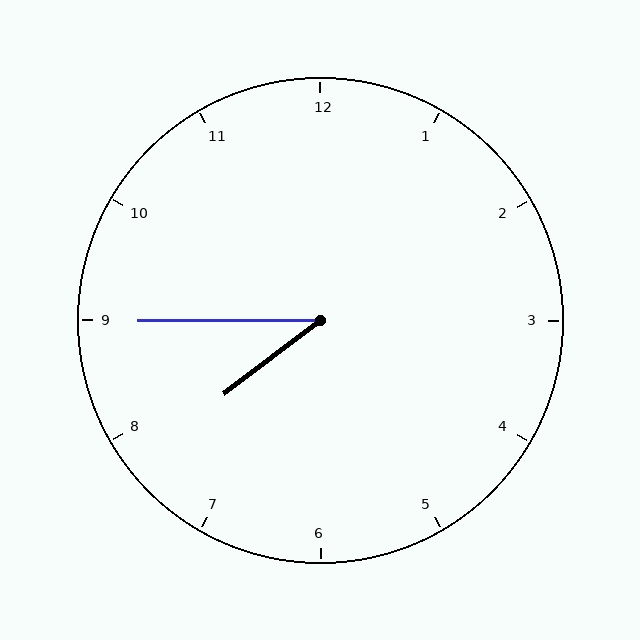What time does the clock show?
7:45.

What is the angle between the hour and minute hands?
Approximately 38 degrees.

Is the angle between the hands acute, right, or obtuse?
It is acute.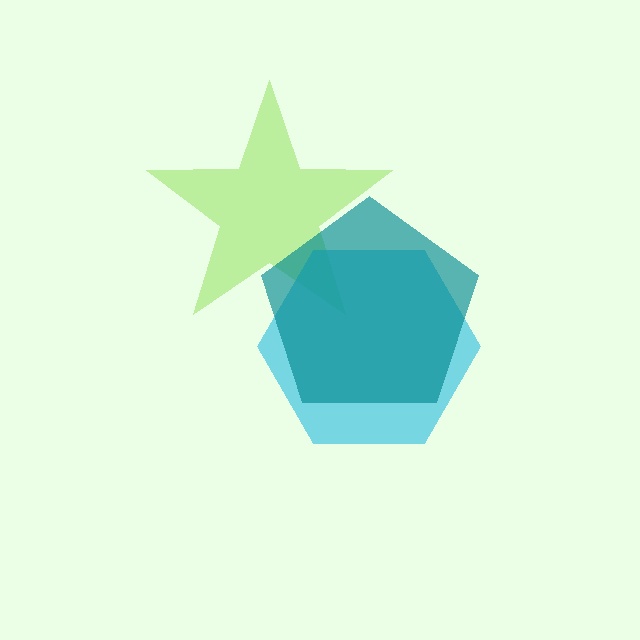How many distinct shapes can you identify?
There are 3 distinct shapes: a lime star, a cyan hexagon, a teal pentagon.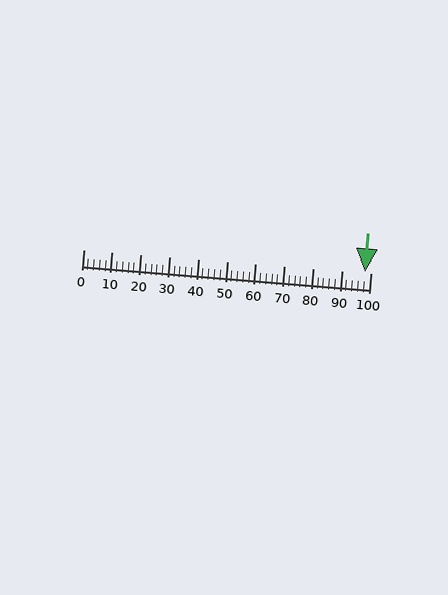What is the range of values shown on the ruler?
The ruler shows values from 0 to 100.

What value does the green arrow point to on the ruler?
The green arrow points to approximately 98.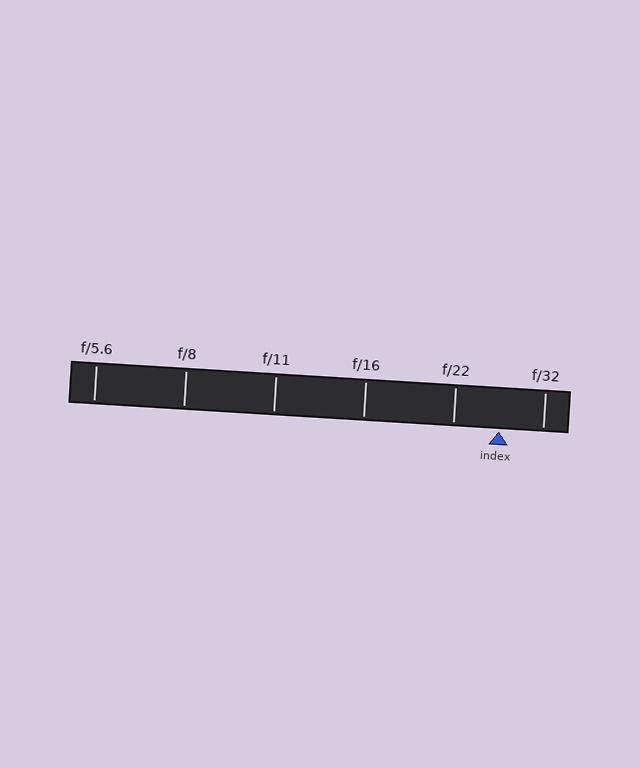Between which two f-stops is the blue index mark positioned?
The index mark is between f/22 and f/32.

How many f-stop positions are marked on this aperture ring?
There are 6 f-stop positions marked.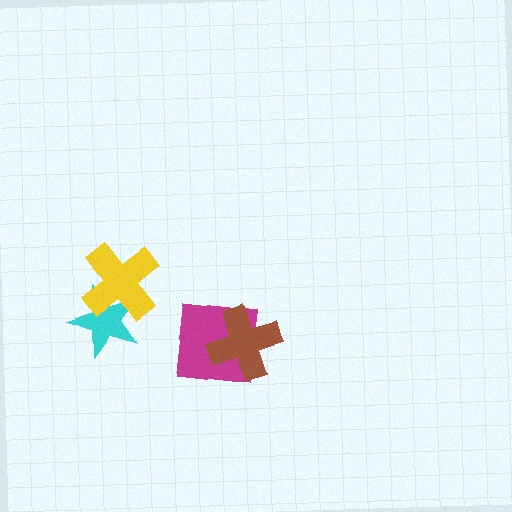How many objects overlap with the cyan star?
1 object overlaps with the cyan star.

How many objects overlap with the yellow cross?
1 object overlaps with the yellow cross.